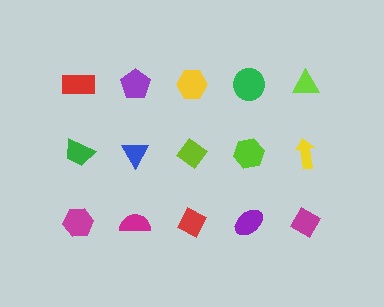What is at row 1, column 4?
A green circle.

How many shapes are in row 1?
5 shapes.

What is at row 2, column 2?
A blue triangle.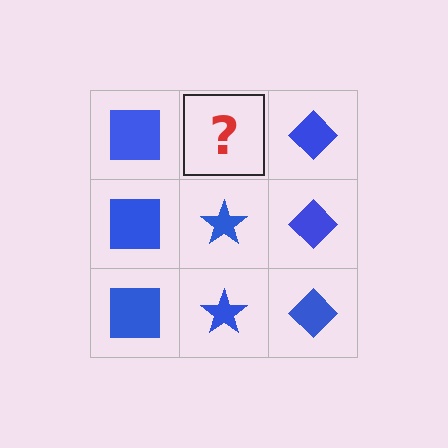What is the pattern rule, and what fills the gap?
The rule is that each column has a consistent shape. The gap should be filled with a blue star.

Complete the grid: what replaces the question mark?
The question mark should be replaced with a blue star.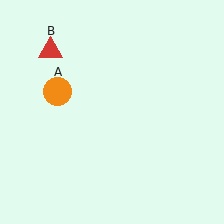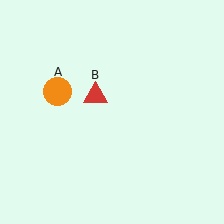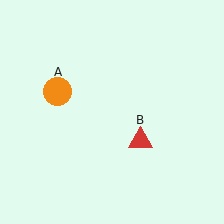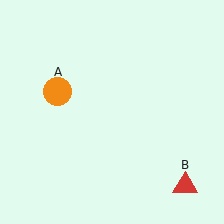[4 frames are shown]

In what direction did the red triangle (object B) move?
The red triangle (object B) moved down and to the right.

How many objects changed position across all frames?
1 object changed position: red triangle (object B).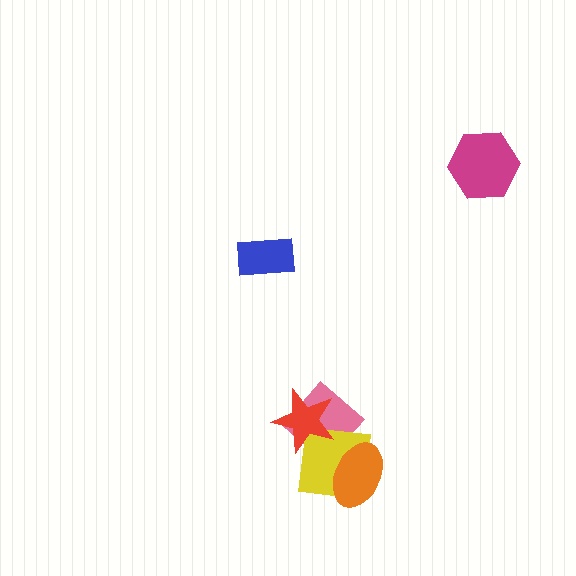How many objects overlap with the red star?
2 objects overlap with the red star.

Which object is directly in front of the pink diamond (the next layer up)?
The yellow square is directly in front of the pink diamond.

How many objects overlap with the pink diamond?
3 objects overlap with the pink diamond.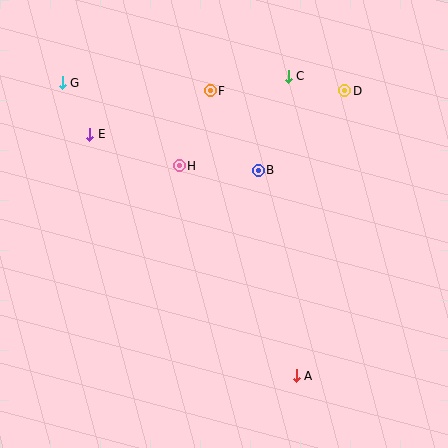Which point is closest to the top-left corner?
Point G is closest to the top-left corner.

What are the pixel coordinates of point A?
Point A is at (296, 376).